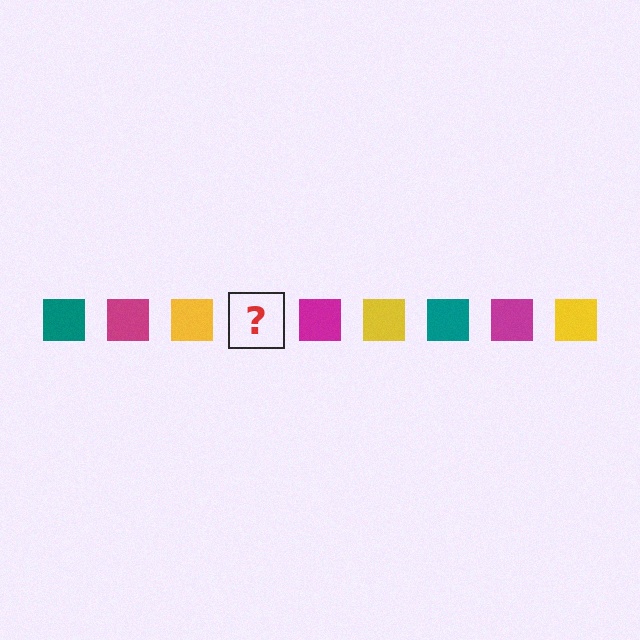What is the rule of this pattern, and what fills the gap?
The rule is that the pattern cycles through teal, magenta, yellow squares. The gap should be filled with a teal square.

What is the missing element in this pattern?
The missing element is a teal square.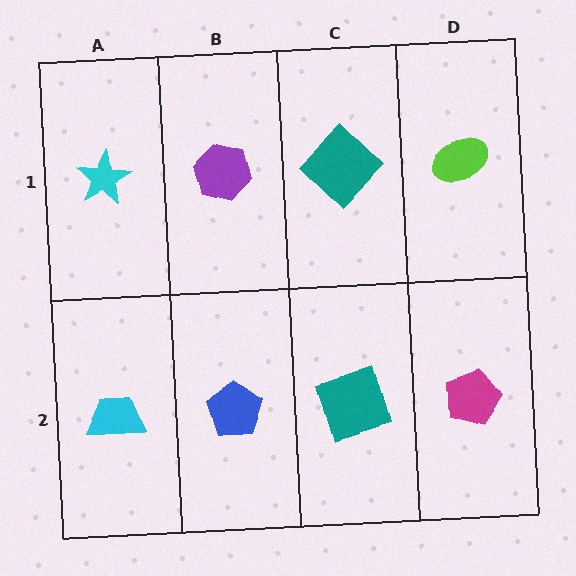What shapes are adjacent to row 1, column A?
A cyan trapezoid (row 2, column A), a purple hexagon (row 1, column B).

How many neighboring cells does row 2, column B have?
3.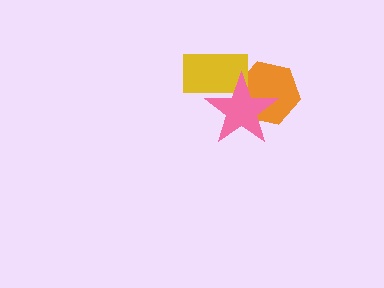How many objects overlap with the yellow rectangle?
2 objects overlap with the yellow rectangle.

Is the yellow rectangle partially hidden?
Yes, it is partially covered by another shape.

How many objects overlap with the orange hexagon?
2 objects overlap with the orange hexagon.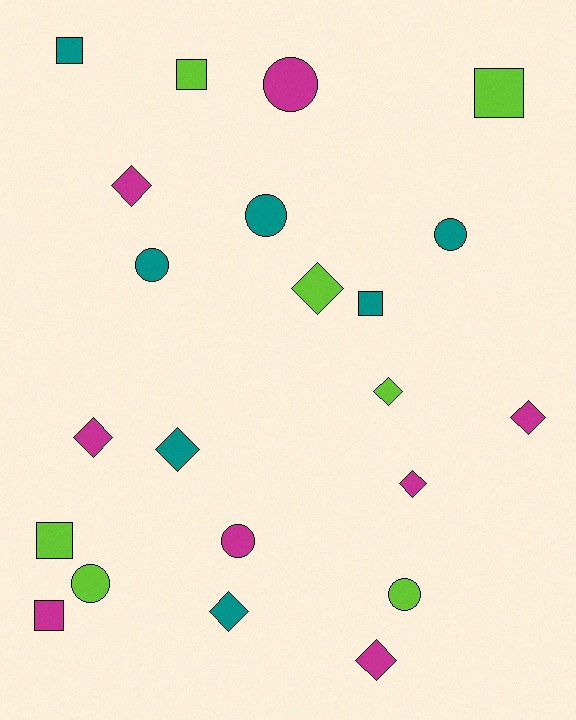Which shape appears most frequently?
Diamond, with 9 objects.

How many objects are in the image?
There are 22 objects.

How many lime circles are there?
There are 2 lime circles.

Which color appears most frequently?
Magenta, with 8 objects.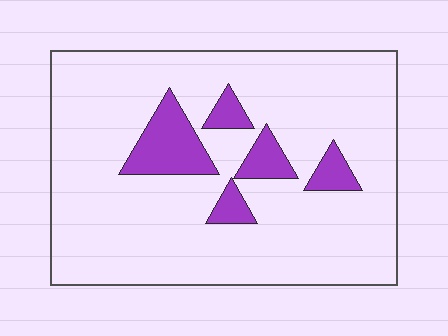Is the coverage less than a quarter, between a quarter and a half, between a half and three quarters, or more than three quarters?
Less than a quarter.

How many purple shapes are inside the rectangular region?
5.